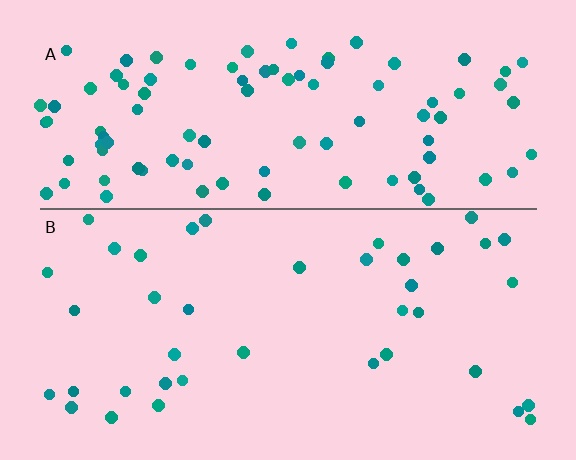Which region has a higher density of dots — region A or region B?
A (the top).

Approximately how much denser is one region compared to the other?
Approximately 2.4× — region A over region B.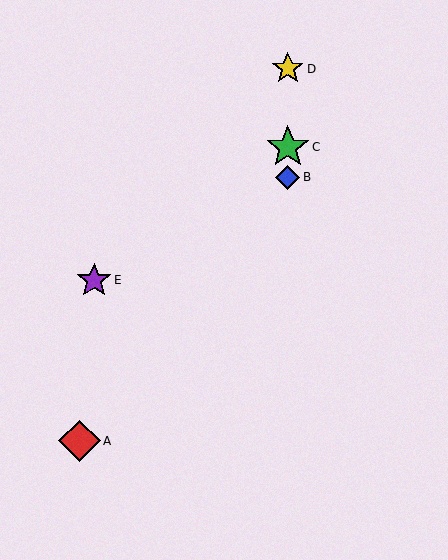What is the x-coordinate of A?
Object A is at x≈79.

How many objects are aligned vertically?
3 objects (B, C, D) are aligned vertically.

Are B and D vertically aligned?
Yes, both are at x≈288.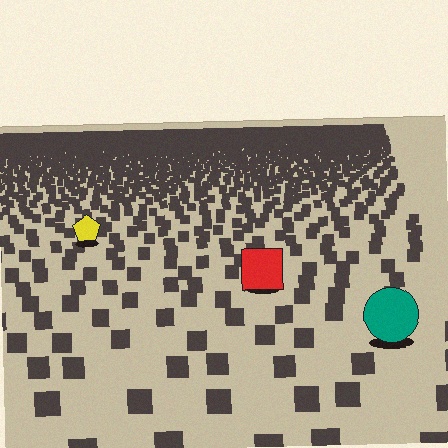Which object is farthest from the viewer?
The yellow pentagon is farthest from the viewer. It appears smaller and the ground texture around it is denser.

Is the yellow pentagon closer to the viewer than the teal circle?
No. The teal circle is closer — you can tell from the texture gradient: the ground texture is coarser near it.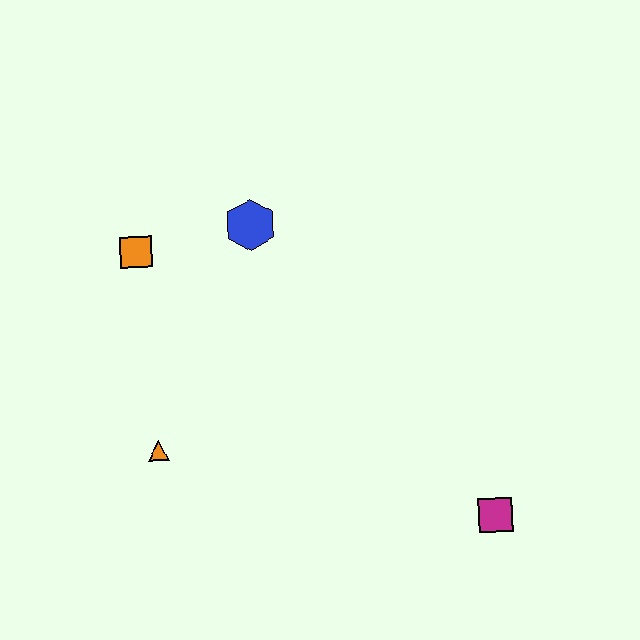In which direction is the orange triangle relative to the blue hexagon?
The orange triangle is below the blue hexagon.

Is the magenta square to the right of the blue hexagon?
Yes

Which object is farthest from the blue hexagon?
The magenta square is farthest from the blue hexagon.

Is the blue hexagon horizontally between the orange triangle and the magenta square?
Yes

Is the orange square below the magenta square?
No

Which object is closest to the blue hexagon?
The orange square is closest to the blue hexagon.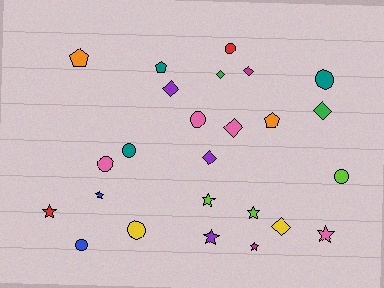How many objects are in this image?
There are 25 objects.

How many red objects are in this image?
There are 2 red objects.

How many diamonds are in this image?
There are 7 diamonds.